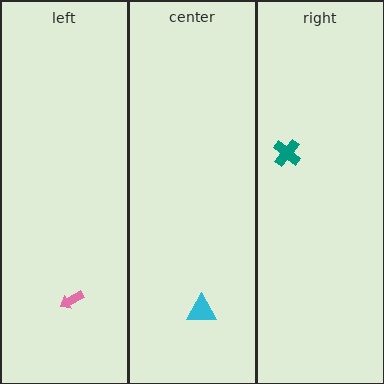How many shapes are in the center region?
1.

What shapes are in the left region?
The pink arrow.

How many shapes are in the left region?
1.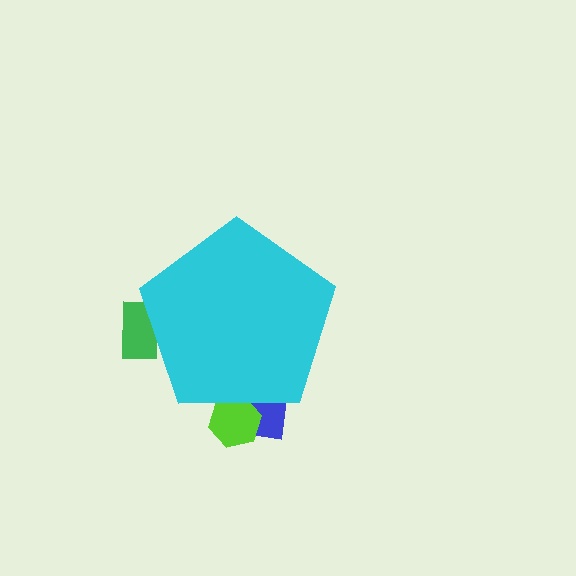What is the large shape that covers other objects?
A cyan pentagon.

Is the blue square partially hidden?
Yes, the blue square is partially hidden behind the cyan pentagon.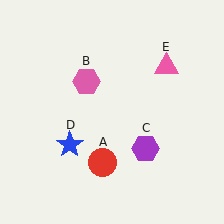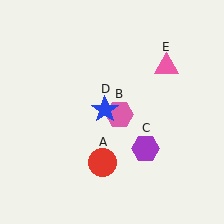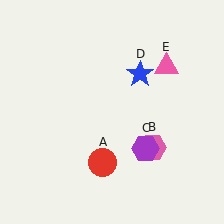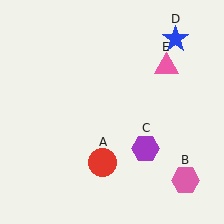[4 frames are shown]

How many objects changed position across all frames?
2 objects changed position: pink hexagon (object B), blue star (object D).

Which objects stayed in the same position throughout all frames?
Red circle (object A) and purple hexagon (object C) and pink triangle (object E) remained stationary.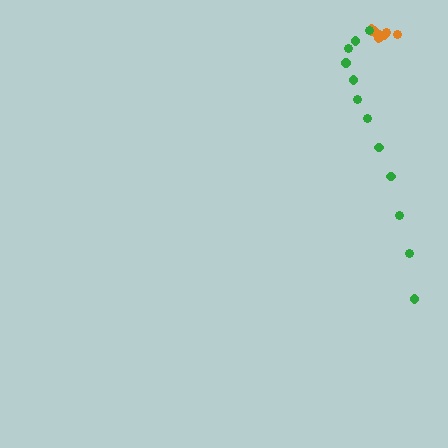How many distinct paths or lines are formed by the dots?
There are 2 distinct paths.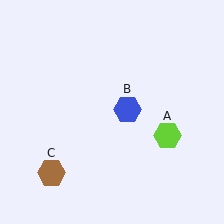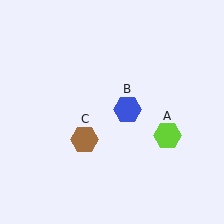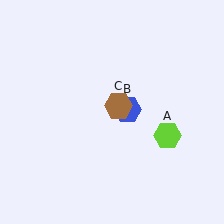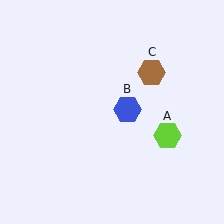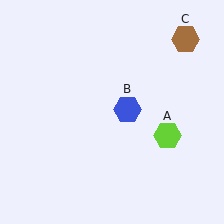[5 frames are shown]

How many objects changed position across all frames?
1 object changed position: brown hexagon (object C).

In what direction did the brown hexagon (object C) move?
The brown hexagon (object C) moved up and to the right.